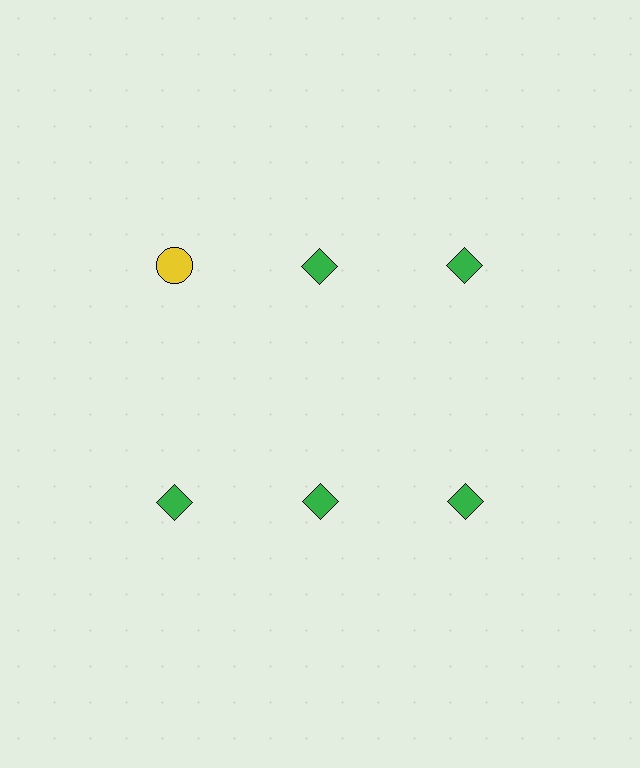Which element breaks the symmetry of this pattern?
The yellow circle in the top row, leftmost column breaks the symmetry. All other shapes are green diamonds.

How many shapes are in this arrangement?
There are 6 shapes arranged in a grid pattern.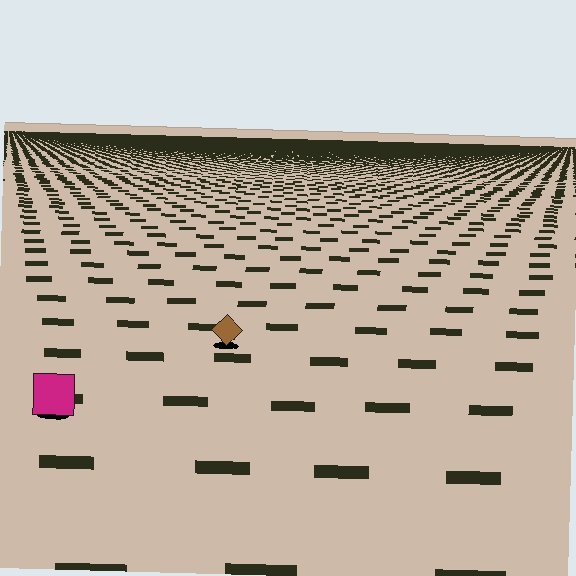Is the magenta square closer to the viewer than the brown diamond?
Yes. The magenta square is closer — you can tell from the texture gradient: the ground texture is coarser near it.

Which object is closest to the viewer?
The magenta square is closest. The texture marks near it are larger and more spread out.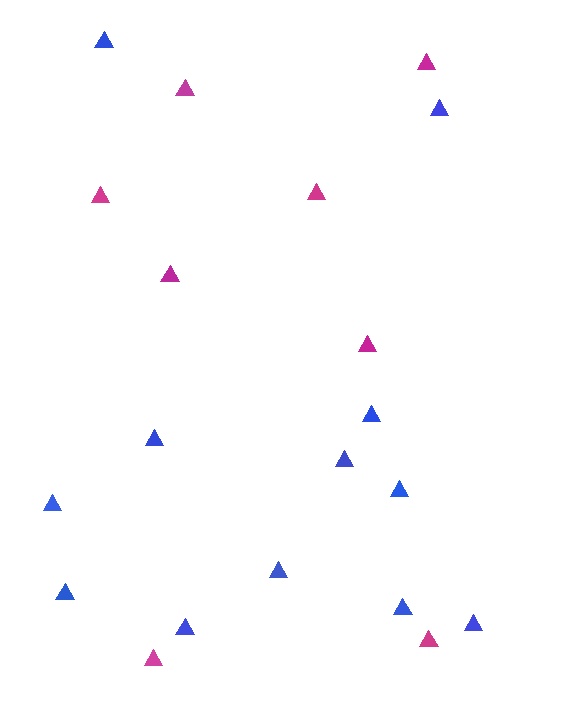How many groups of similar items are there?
There are 2 groups: one group of blue triangles (12) and one group of magenta triangles (8).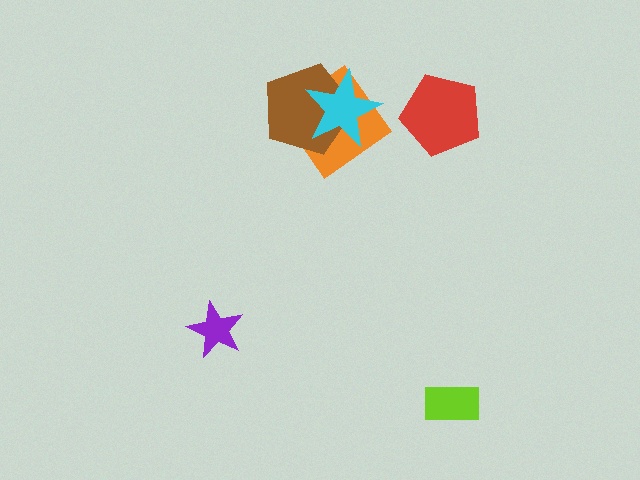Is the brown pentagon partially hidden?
Yes, it is partially covered by another shape.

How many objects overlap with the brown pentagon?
2 objects overlap with the brown pentagon.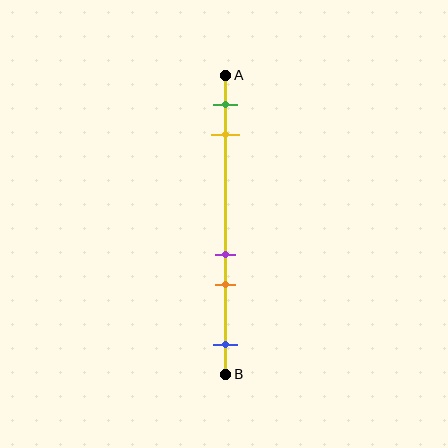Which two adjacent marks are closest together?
The purple and orange marks are the closest adjacent pair.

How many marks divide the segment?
There are 5 marks dividing the segment.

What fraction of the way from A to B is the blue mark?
The blue mark is approximately 90% (0.9) of the way from A to B.